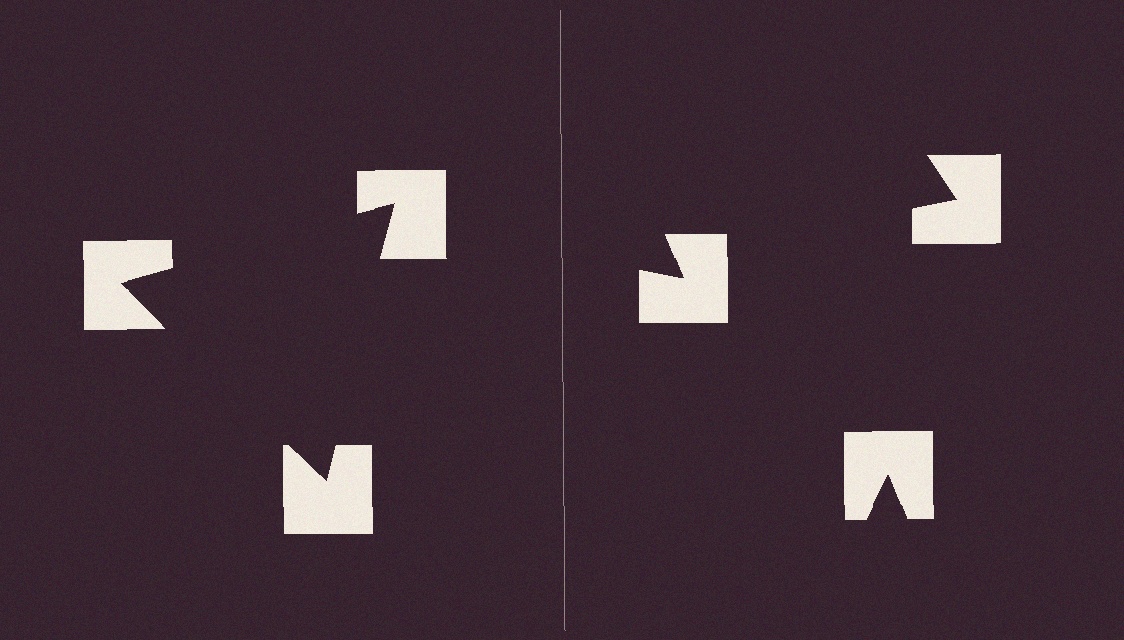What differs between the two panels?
The notched squares are positioned identically on both sides; only the wedge orientations differ. On the left they align to a triangle; on the right they are misaligned.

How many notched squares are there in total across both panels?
6 — 3 on each side.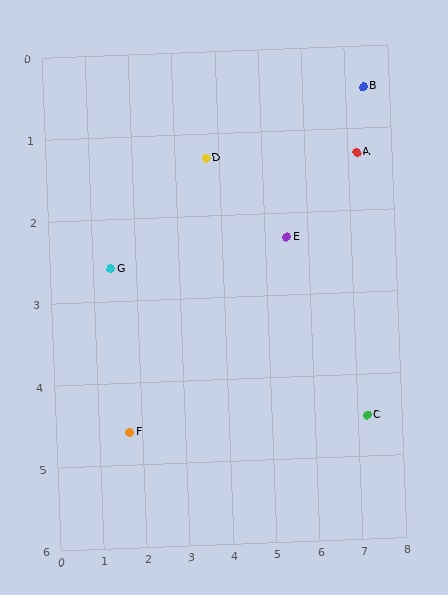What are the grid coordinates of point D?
Point D is at approximately (3.7, 1.3).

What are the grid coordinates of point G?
Point G is at approximately (1.4, 2.6).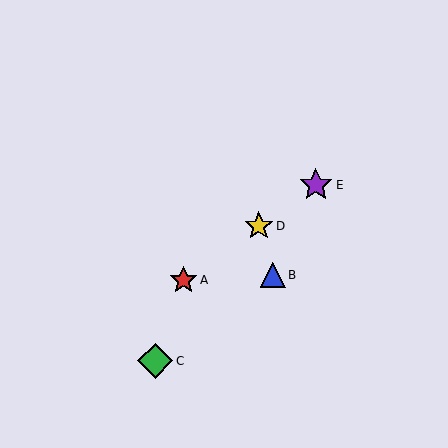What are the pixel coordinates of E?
Object E is at (316, 185).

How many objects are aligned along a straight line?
3 objects (A, D, E) are aligned along a straight line.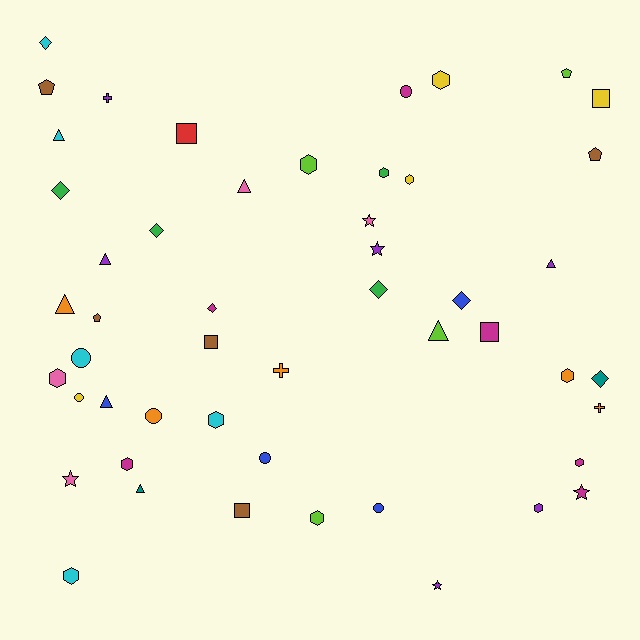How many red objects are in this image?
There is 1 red object.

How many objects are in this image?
There are 50 objects.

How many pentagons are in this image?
There are 4 pentagons.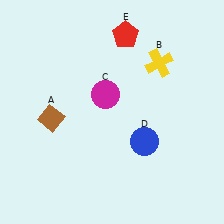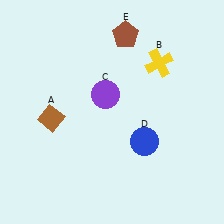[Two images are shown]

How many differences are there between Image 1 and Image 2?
There are 2 differences between the two images.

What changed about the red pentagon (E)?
In Image 1, E is red. In Image 2, it changed to brown.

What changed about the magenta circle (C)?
In Image 1, C is magenta. In Image 2, it changed to purple.